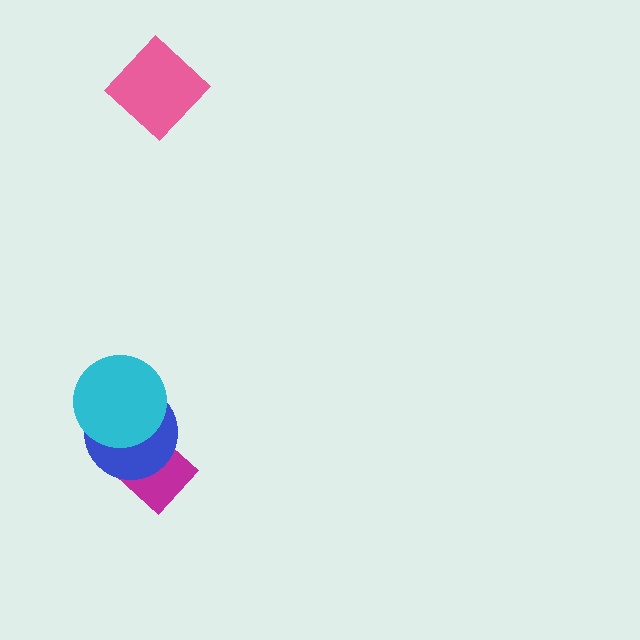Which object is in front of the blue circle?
The cyan circle is in front of the blue circle.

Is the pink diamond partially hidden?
No, no other shape covers it.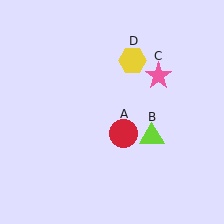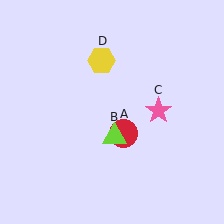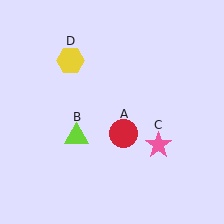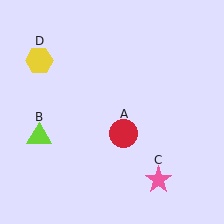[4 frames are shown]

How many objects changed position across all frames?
3 objects changed position: lime triangle (object B), pink star (object C), yellow hexagon (object D).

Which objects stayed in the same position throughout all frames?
Red circle (object A) remained stationary.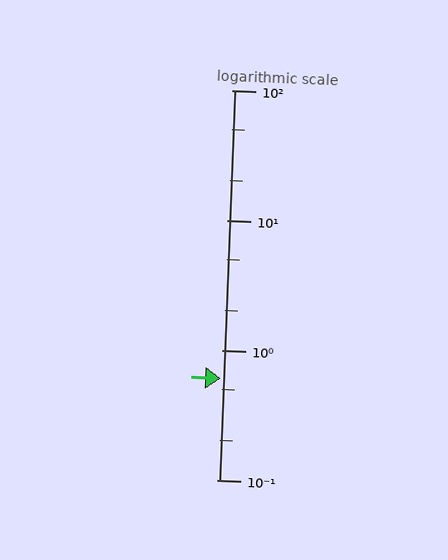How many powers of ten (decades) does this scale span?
The scale spans 3 decades, from 0.1 to 100.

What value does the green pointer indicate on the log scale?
The pointer indicates approximately 0.6.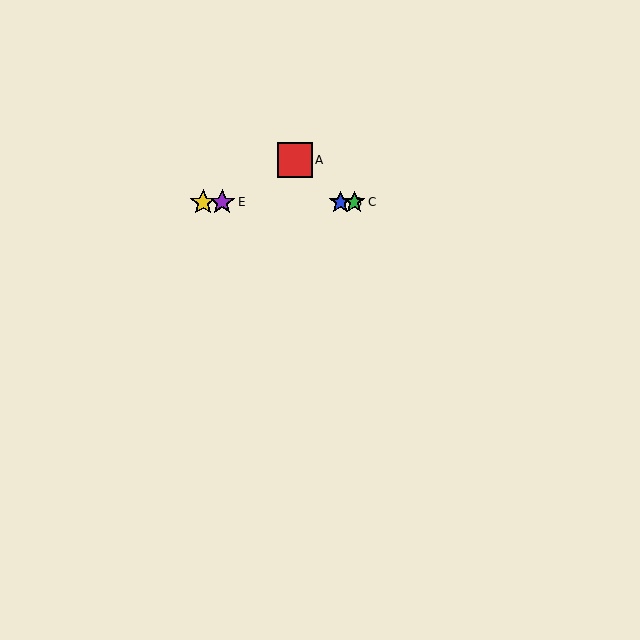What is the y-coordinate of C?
Object C is at y≈202.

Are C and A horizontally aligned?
No, C is at y≈202 and A is at y≈160.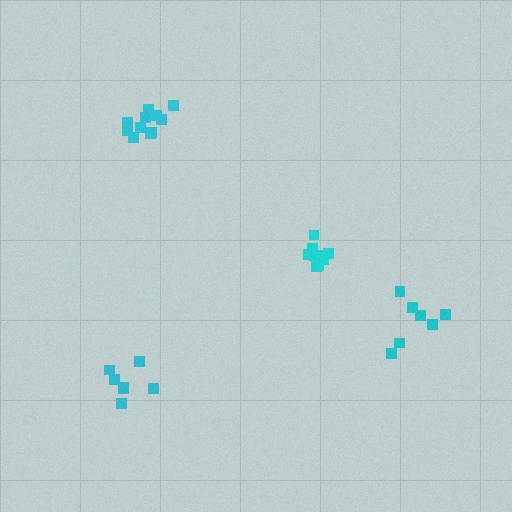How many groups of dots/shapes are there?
There are 4 groups.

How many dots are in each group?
Group 1: 9 dots, Group 2: 7 dots, Group 3: 7 dots, Group 4: 11 dots (34 total).